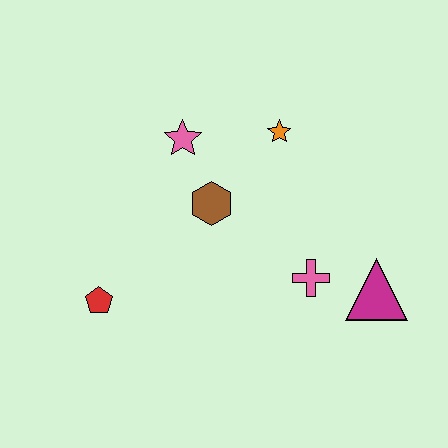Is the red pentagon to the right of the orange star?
No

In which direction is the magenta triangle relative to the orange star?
The magenta triangle is below the orange star.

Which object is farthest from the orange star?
The red pentagon is farthest from the orange star.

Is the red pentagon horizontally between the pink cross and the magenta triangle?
No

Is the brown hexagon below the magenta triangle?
No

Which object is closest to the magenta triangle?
The pink cross is closest to the magenta triangle.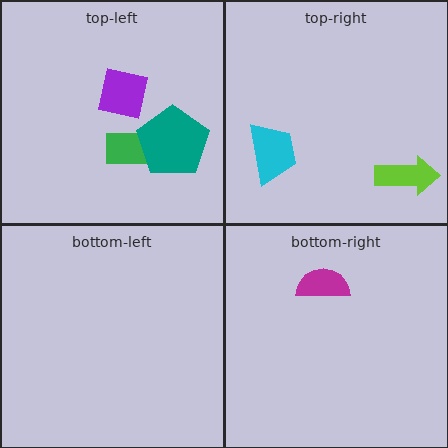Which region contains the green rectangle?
The top-left region.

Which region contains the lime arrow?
The top-right region.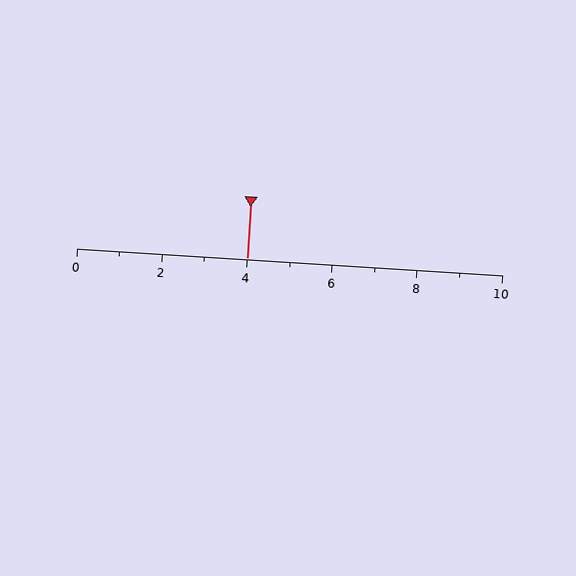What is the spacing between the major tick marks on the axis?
The major ticks are spaced 2 apart.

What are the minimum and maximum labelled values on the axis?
The axis runs from 0 to 10.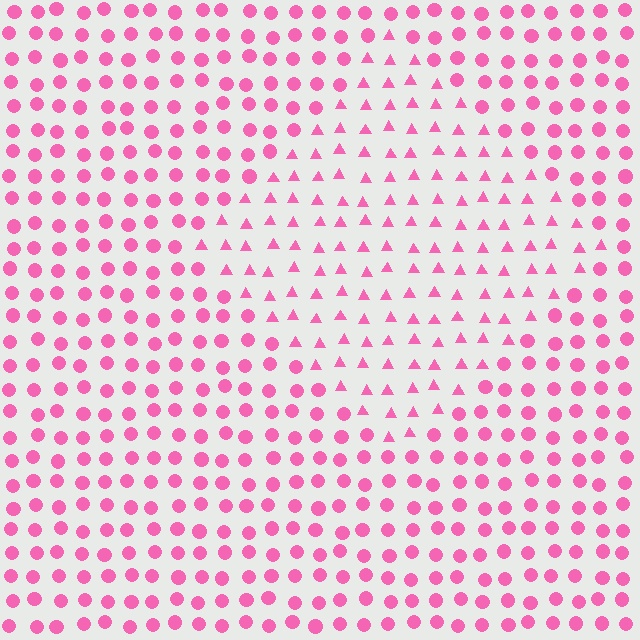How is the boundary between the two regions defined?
The boundary is defined by a change in element shape: triangles inside vs. circles outside. All elements share the same color and spacing.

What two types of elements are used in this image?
The image uses triangles inside the diamond region and circles outside it.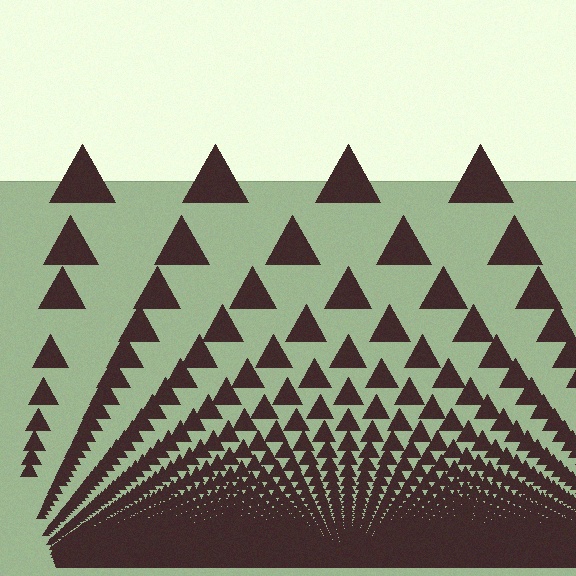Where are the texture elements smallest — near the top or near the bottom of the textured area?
Near the bottom.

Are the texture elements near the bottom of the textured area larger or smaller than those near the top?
Smaller. The gradient is inverted — elements near the bottom are smaller and denser.